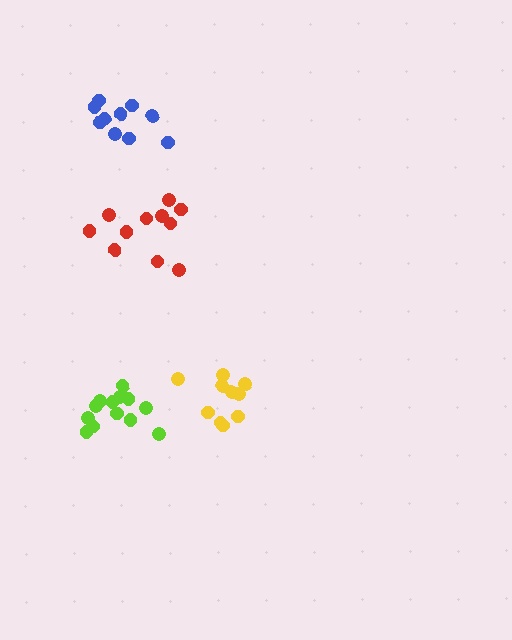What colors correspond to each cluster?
The clusters are colored: yellow, red, lime, blue.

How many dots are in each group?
Group 1: 10 dots, Group 2: 11 dots, Group 3: 13 dots, Group 4: 10 dots (44 total).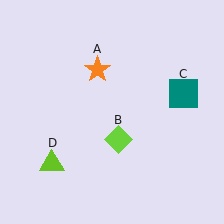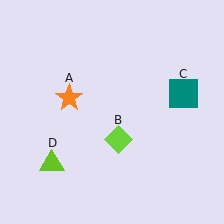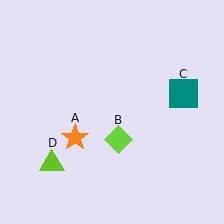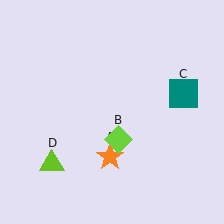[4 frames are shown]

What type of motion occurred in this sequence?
The orange star (object A) rotated counterclockwise around the center of the scene.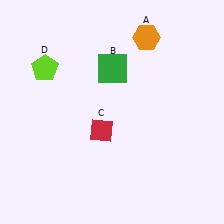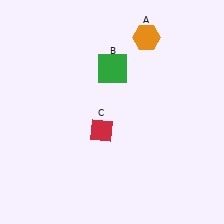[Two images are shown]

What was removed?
The lime pentagon (D) was removed in Image 2.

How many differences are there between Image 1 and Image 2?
There is 1 difference between the two images.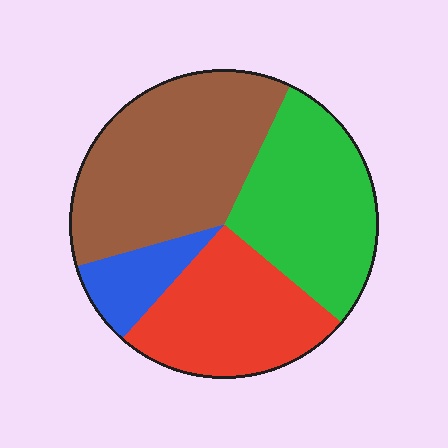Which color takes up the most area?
Brown, at roughly 35%.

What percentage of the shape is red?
Red takes up between a quarter and a half of the shape.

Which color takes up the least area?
Blue, at roughly 10%.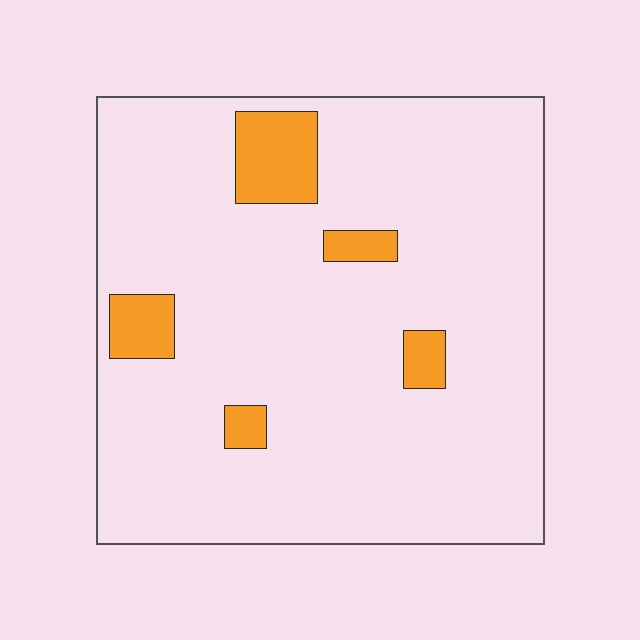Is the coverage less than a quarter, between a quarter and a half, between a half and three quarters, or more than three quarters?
Less than a quarter.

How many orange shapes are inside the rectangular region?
5.